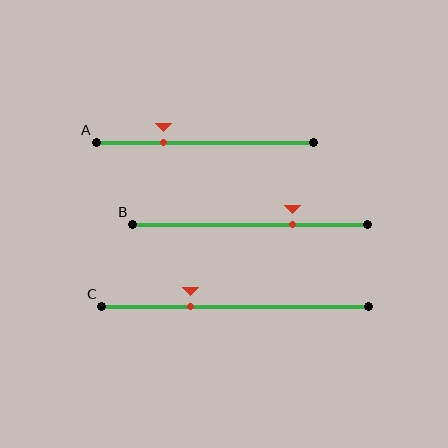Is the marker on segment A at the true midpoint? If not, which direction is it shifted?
No, the marker on segment A is shifted to the left by about 19% of the segment length.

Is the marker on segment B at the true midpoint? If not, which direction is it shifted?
No, the marker on segment B is shifted to the right by about 18% of the segment length.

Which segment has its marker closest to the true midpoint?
Segment C has its marker closest to the true midpoint.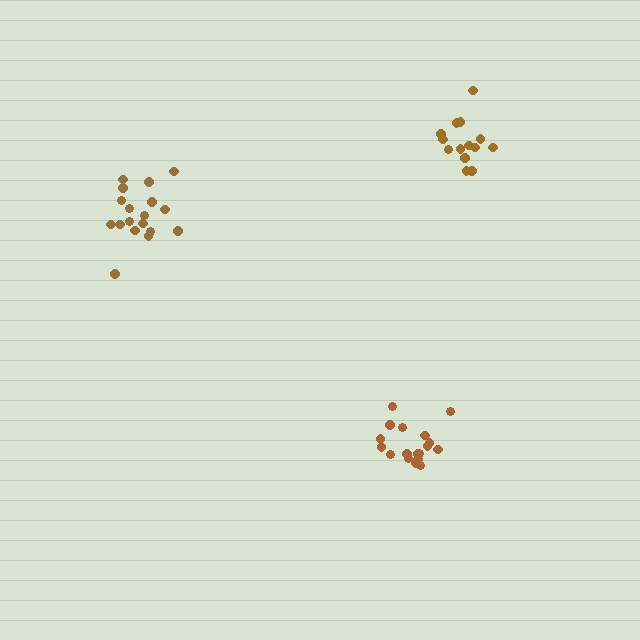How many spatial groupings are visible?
There are 3 spatial groupings.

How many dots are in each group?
Group 1: 18 dots, Group 2: 18 dots, Group 3: 14 dots (50 total).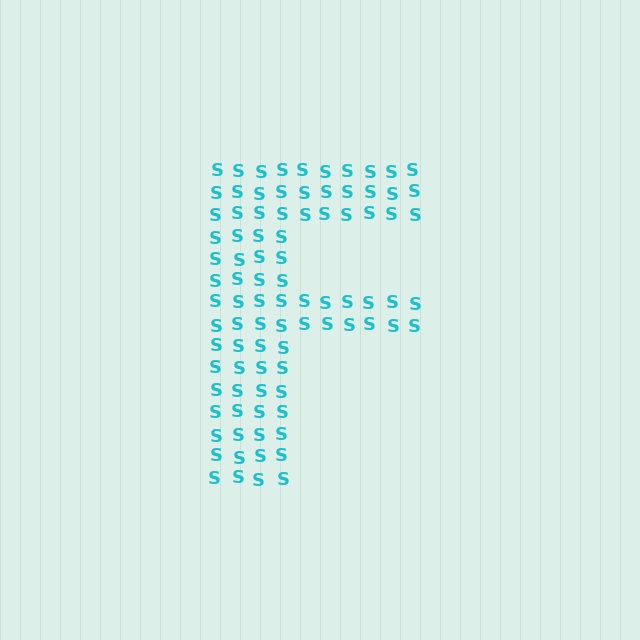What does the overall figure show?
The overall figure shows the letter F.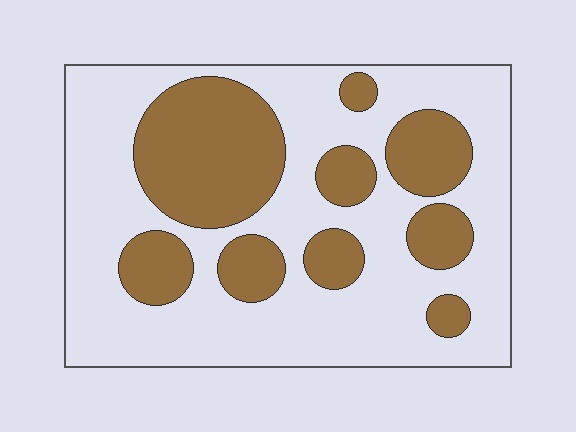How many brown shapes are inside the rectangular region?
9.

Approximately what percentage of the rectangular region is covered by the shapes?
Approximately 35%.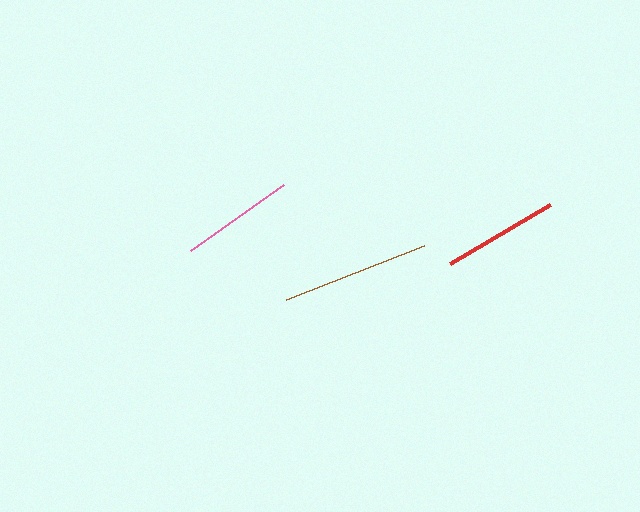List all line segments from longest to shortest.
From longest to shortest: brown, red, pink.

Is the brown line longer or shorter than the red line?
The brown line is longer than the red line.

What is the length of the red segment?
The red segment is approximately 116 pixels long.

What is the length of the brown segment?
The brown segment is approximately 149 pixels long.